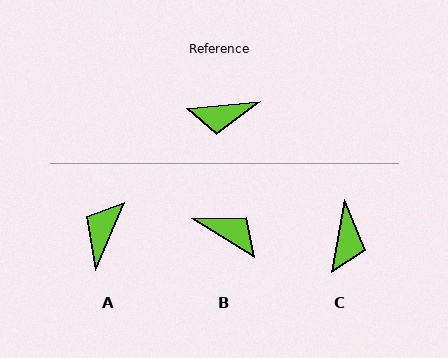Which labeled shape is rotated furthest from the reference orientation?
B, about 143 degrees away.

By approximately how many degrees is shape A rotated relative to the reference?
Approximately 118 degrees clockwise.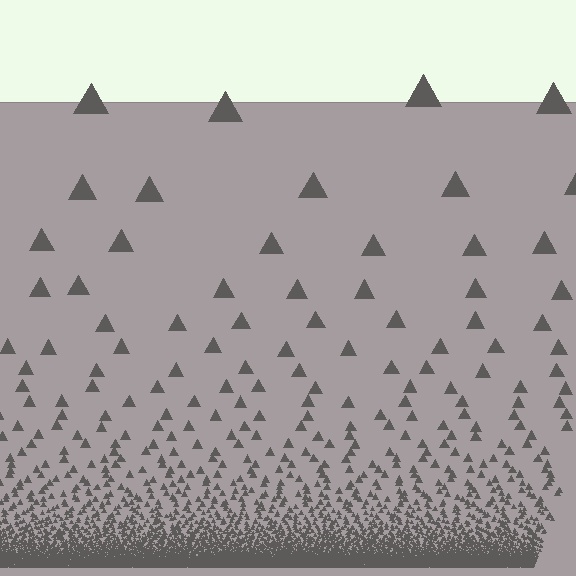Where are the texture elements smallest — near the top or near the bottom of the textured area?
Near the bottom.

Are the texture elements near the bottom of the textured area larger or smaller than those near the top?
Smaller. The gradient is inverted — elements near the bottom are smaller and denser.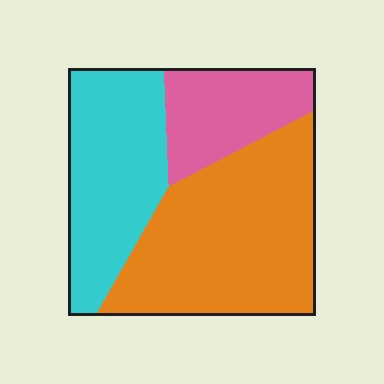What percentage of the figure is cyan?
Cyan covers 32% of the figure.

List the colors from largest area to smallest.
From largest to smallest: orange, cyan, pink.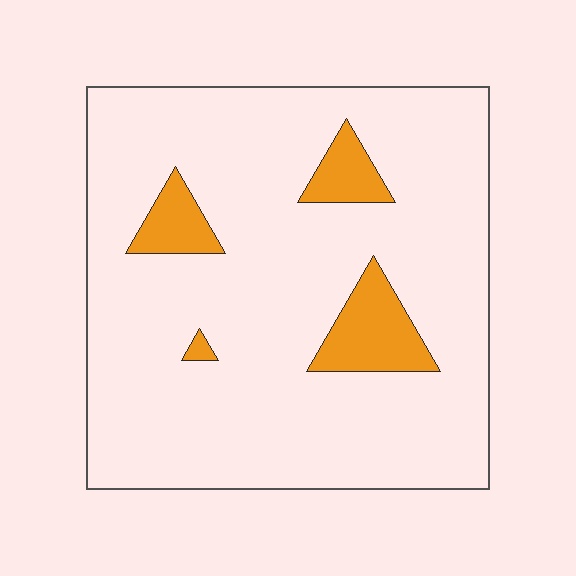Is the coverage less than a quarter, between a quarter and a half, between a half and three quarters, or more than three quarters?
Less than a quarter.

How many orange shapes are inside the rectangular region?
4.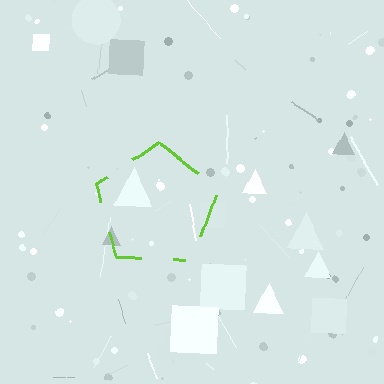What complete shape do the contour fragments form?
The contour fragments form a pentagon.